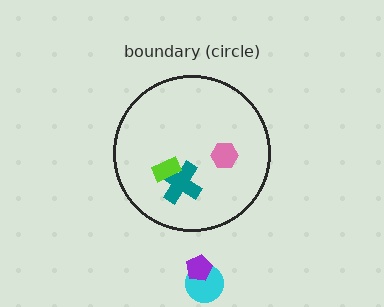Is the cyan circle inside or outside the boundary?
Outside.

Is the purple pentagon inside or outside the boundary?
Outside.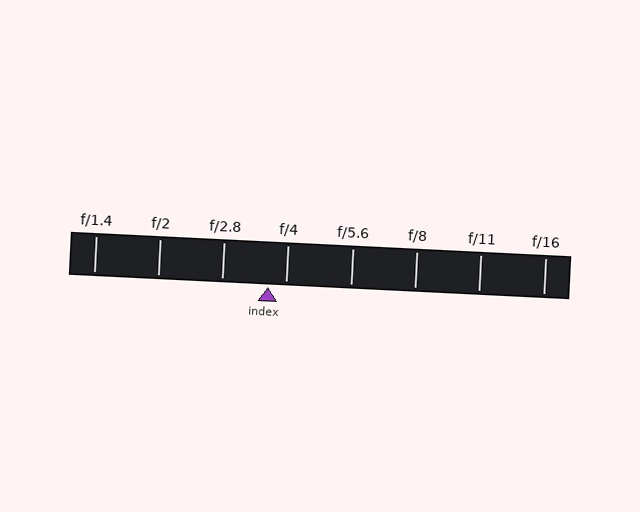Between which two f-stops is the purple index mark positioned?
The index mark is between f/2.8 and f/4.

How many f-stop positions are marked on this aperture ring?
There are 8 f-stop positions marked.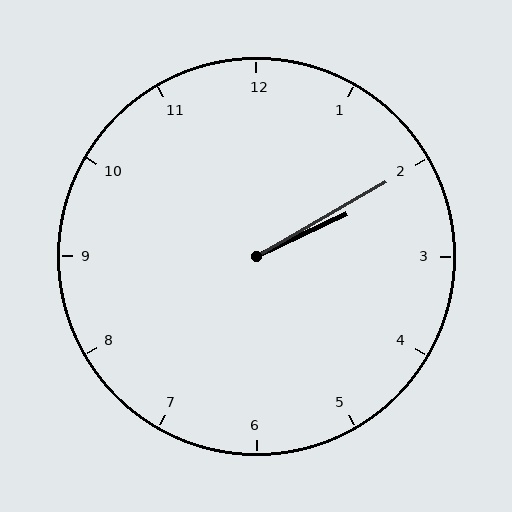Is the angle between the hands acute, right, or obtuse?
It is acute.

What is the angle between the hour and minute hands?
Approximately 5 degrees.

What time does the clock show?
2:10.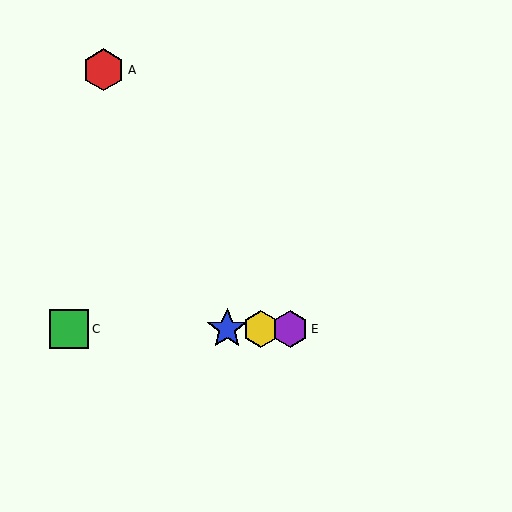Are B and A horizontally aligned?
No, B is at y≈329 and A is at y≈70.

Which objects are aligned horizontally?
Objects B, C, D, E are aligned horizontally.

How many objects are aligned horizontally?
4 objects (B, C, D, E) are aligned horizontally.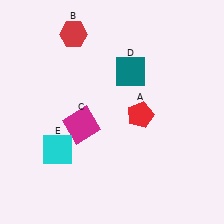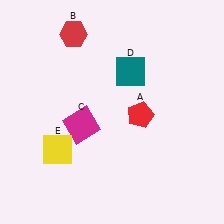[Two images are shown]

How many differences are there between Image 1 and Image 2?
There is 1 difference between the two images.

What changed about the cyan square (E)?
In Image 1, E is cyan. In Image 2, it changed to yellow.